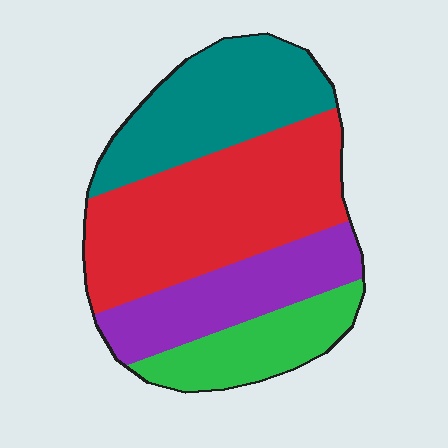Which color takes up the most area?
Red, at roughly 40%.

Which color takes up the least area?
Green, at roughly 15%.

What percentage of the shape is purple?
Purple takes up between a sixth and a third of the shape.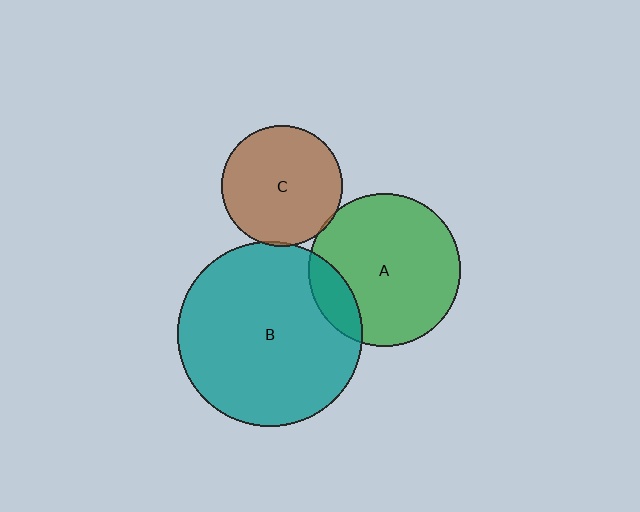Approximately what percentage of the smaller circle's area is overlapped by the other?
Approximately 5%.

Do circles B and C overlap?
Yes.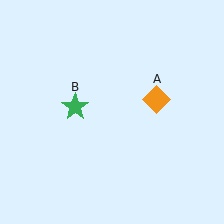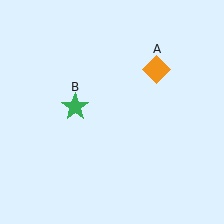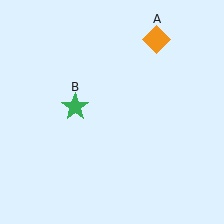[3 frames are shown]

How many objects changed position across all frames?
1 object changed position: orange diamond (object A).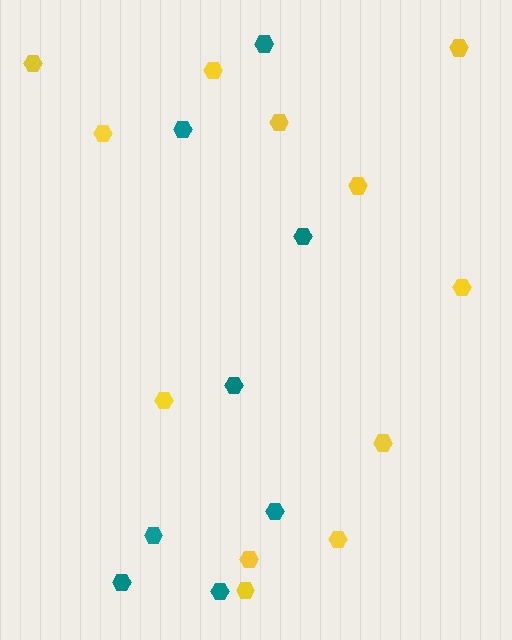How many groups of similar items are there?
There are 2 groups: one group of teal hexagons (8) and one group of yellow hexagons (12).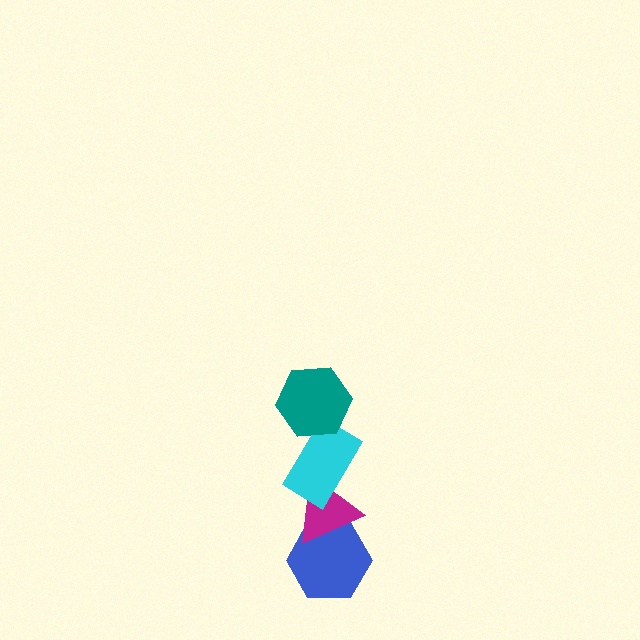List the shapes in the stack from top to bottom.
From top to bottom: the teal hexagon, the cyan rectangle, the magenta triangle, the blue hexagon.